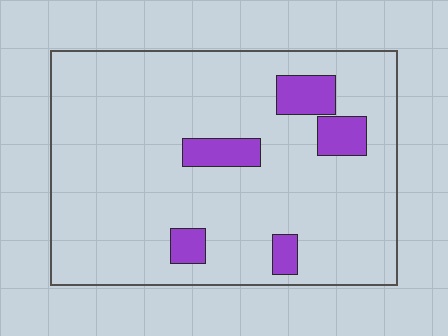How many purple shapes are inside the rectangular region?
5.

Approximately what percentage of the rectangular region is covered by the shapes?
Approximately 10%.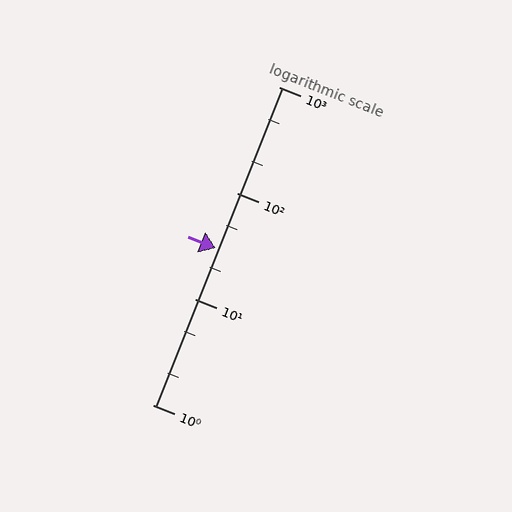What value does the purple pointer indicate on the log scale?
The pointer indicates approximately 30.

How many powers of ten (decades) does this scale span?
The scale spans 3 decades, from 1 to 1000.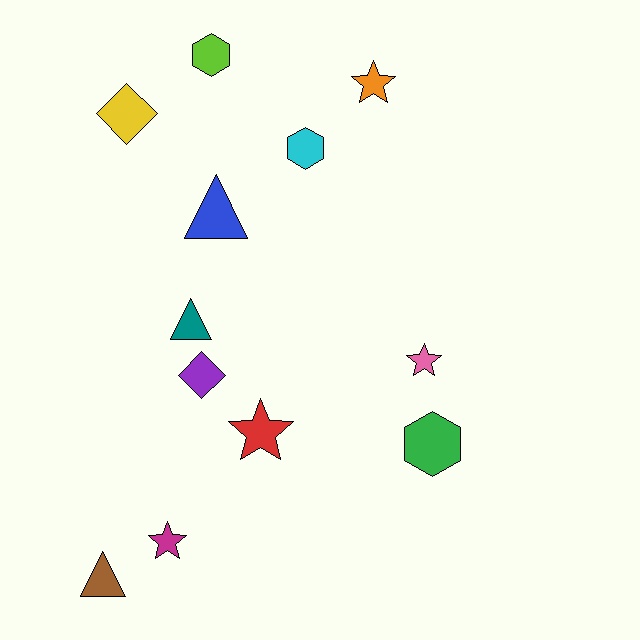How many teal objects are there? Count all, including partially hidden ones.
There is 1 teal object.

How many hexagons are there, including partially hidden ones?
There are 3 hexagons.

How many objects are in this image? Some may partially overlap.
There are 12 objects.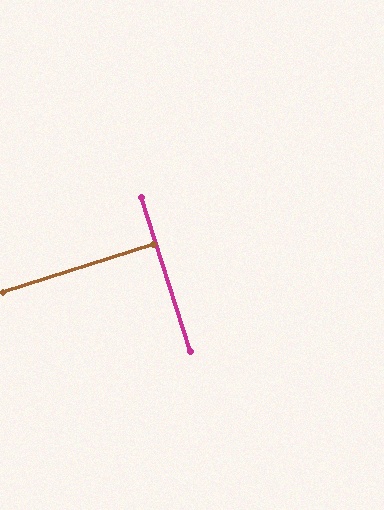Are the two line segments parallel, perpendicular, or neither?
Perpendicular — they meet at approximately 90°.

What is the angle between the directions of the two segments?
Approximately 90 degrees.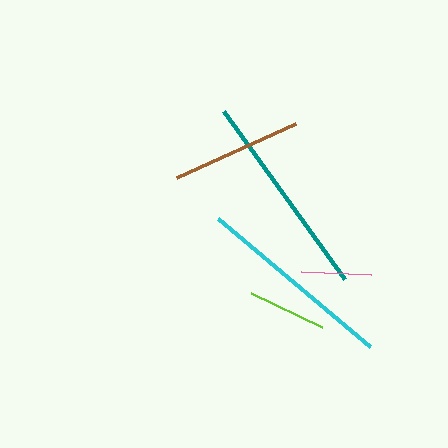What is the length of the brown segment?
The brown segment is approximately 131 pixels long.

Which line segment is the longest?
The teal line is the longest at approximately 208 pixels.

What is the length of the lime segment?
The lime segment is approximately 79 pixels long.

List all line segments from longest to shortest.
From longest to shortest: teal, cyan, brown, lime, pink.